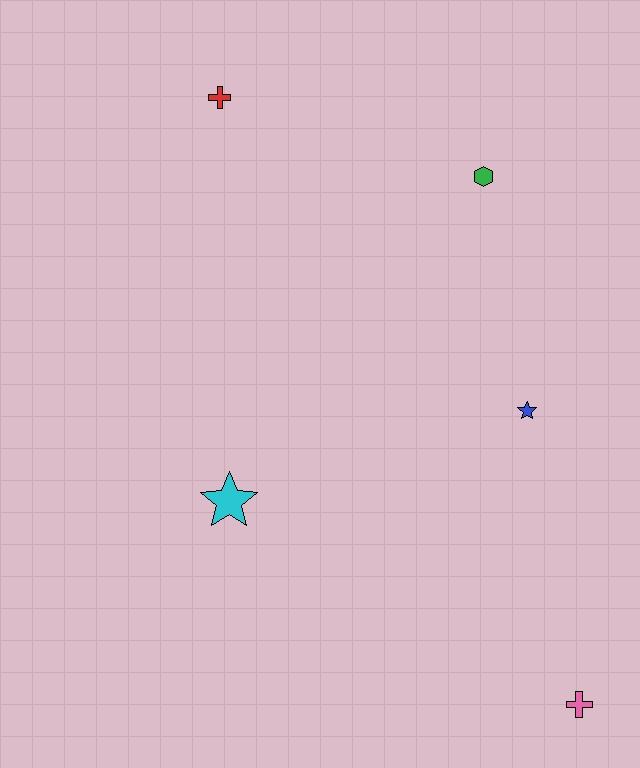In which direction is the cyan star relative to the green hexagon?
The cyan star is below the green hexagon.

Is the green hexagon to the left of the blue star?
Yes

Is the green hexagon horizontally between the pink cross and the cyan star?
Yes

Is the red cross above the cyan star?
Yes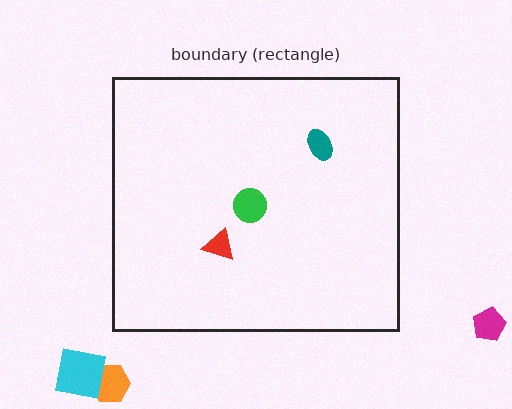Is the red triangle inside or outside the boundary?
Inside.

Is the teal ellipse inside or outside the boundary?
Inside.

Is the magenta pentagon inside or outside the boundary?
Outside.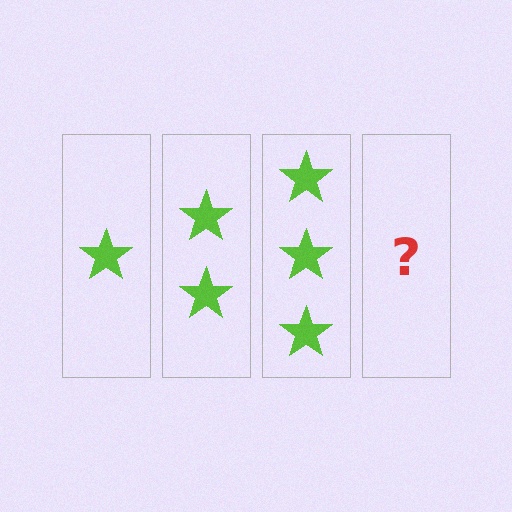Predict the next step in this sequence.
The next step is 4 stars.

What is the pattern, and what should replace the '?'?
The pattern is that each step adds one more star. The '?' should be 4 stars.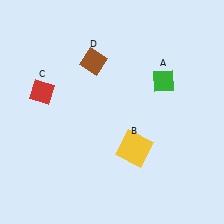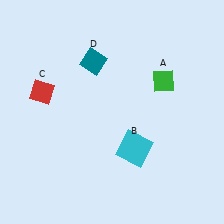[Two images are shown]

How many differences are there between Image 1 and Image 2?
There are 2 differences between the two images.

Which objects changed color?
B changed from yellow to cyan. D changed from brown to teal.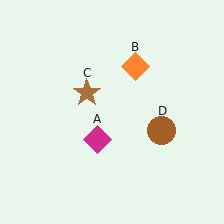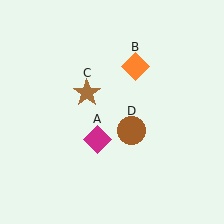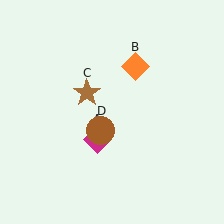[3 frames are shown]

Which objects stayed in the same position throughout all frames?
Magenta diamond (object A) and orange diamond (object B) and brown star (object C) remained stationary.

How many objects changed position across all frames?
1 object changed position: brown circle (object D).